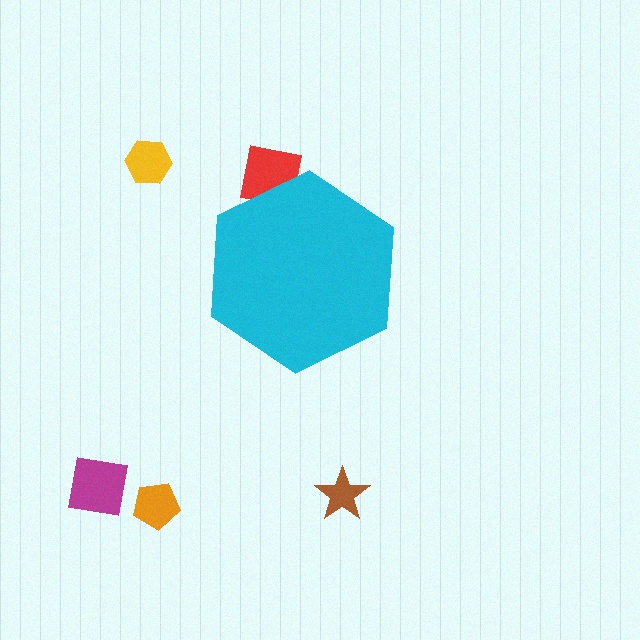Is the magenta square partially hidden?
No, the magenta square is fully visible.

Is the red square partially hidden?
Yes, the red square is partially hidden behind the cyan hexagon.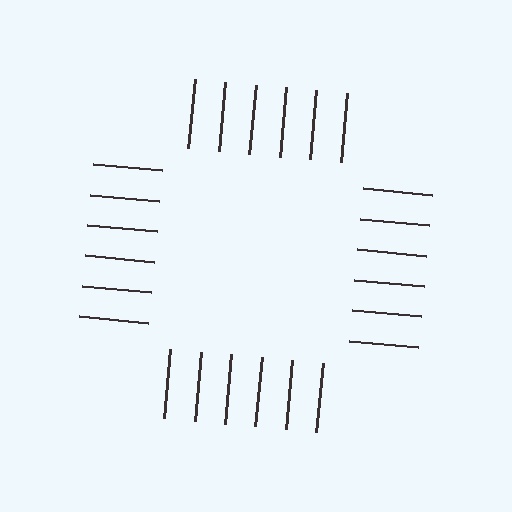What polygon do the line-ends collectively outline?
An illusory square — the line segments terminate on its edges but no continuous stroke is drawn.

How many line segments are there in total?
24 — 6 along each of the 4 edges.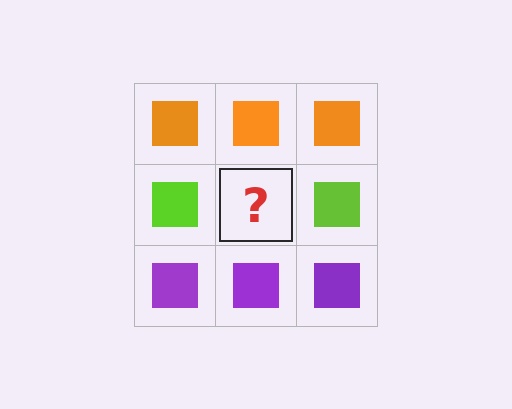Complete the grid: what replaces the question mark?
The question mark should be replaced with a lime square.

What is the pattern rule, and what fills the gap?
The rule is that each row has a consistent color. The gap should be filled with a lime square.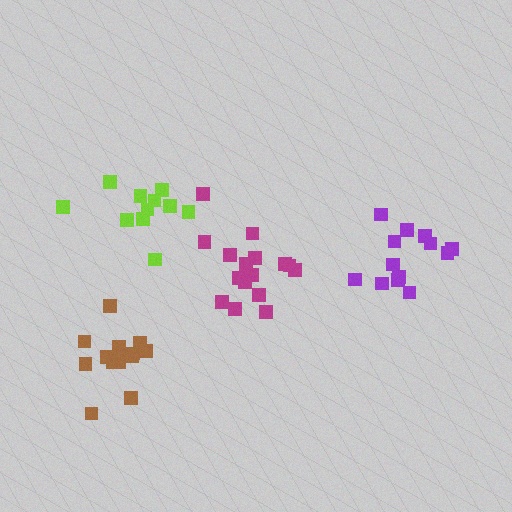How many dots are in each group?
Group 1: 11 dots, Group 2: 14 dots, Group 3: 13 dots, Group 4: 16 dots (54 total).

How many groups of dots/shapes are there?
There are 4 groups.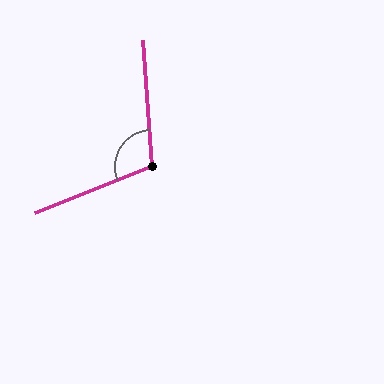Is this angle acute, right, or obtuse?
It is obtuse.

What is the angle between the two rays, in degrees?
Approximately 107 degrees.